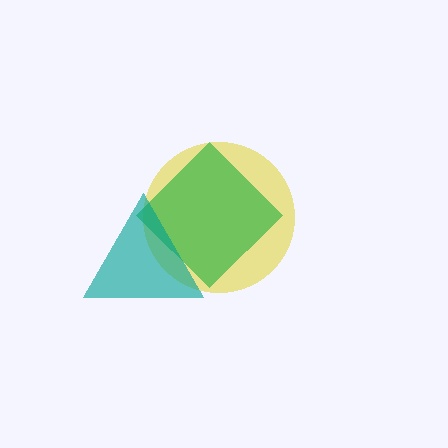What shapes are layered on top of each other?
The layered shapes are: a yellow circle, a green diamond, a teal triangle.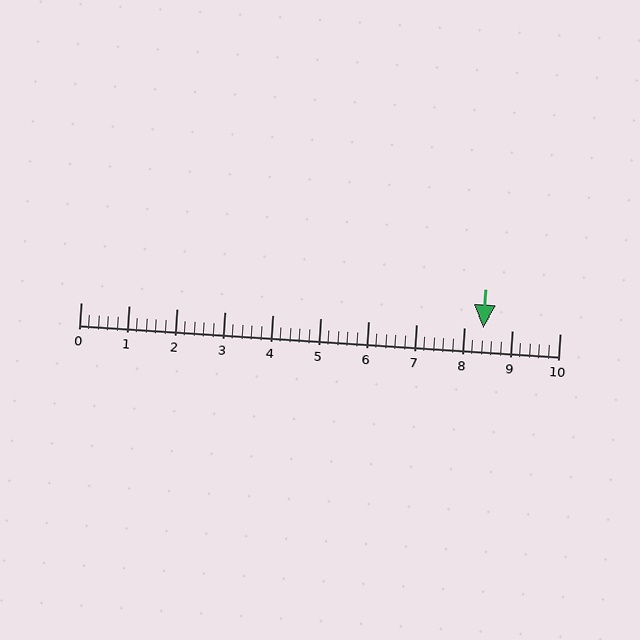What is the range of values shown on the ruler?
The ruler shows values from 0 to 10.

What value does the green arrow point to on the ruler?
The green arrow points to approximately 8.4.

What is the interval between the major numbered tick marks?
The major tick marks are spaced 1 units apart.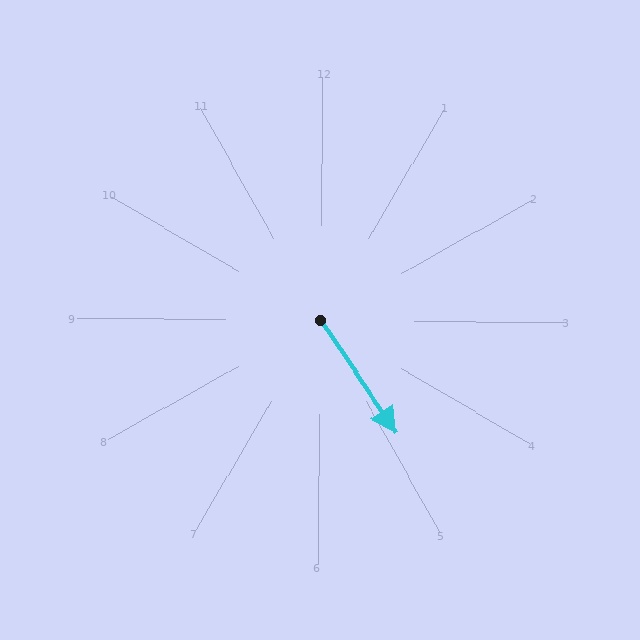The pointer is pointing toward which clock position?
Roughly 5 o'clock.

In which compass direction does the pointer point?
Southeast.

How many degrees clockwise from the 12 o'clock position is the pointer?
Approximately 146 degrees.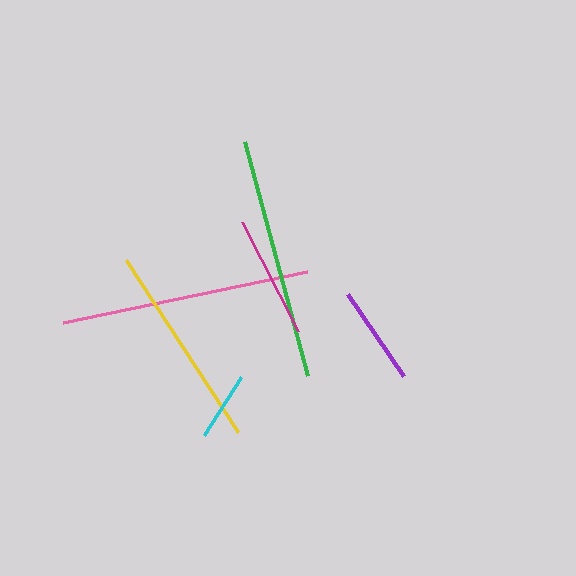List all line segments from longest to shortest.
From longest to shortest: pink, green, yellow, magenta, purple, cyan.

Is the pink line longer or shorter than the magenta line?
The pink line is longer than the magenta line.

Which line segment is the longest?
The pink line is the longest at approximately 249 pixels.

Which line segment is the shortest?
The cyan line is the shortest at approximately 69 pixels.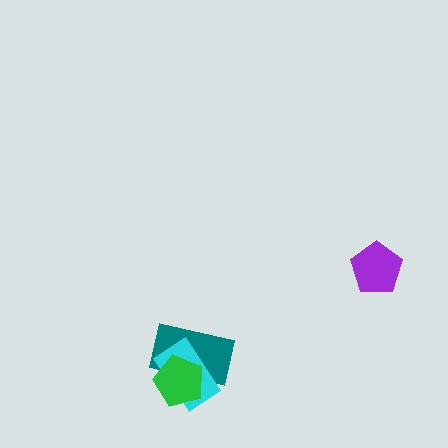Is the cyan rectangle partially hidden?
Yes, it is partially covered by another shape.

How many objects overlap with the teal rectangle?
2 objects overlap with the teal rectangle.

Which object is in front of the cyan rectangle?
The green pentagon is in front of the cyan rectangle.